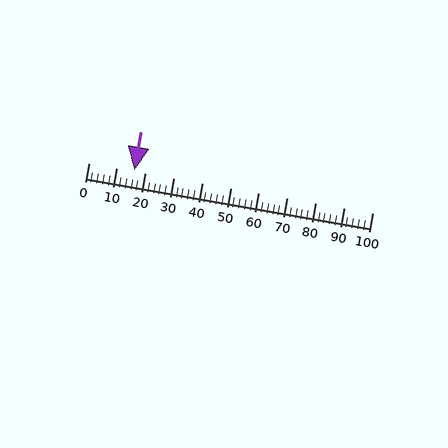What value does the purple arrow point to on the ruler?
The purple arrow points to approximately 16.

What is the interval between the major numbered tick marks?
The major tick marks are spaced 10 units apart.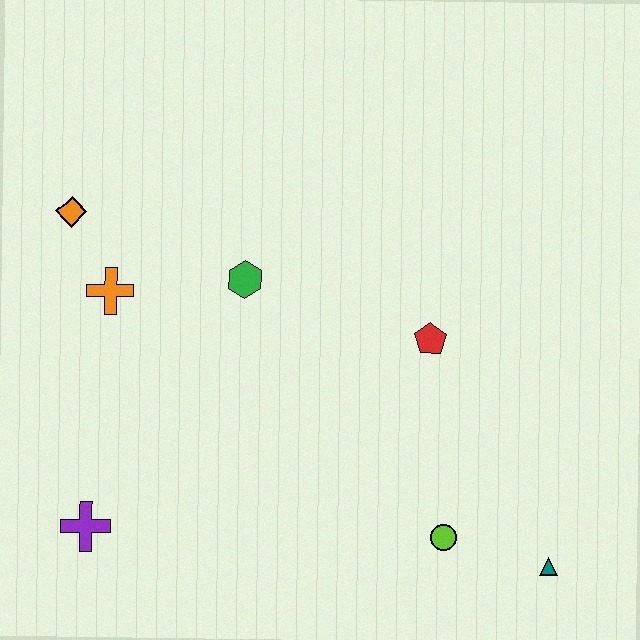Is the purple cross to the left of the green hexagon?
Yes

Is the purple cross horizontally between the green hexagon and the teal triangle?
No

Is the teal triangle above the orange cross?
No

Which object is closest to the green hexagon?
The orange cross is closest to the green hexagon.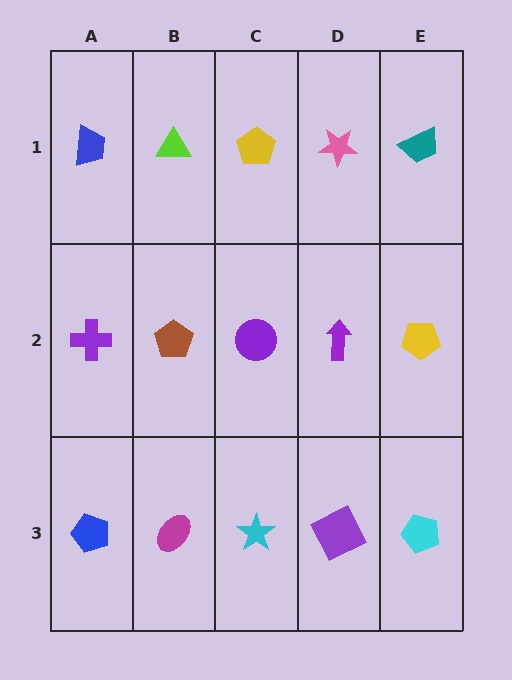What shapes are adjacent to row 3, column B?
A brown pentagon (row 2, column B), a blue pentagon (row 3, column A), a cyan star (row 3, column C).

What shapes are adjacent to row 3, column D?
A purple arrow (row 2, column D), a cyan star (row 3, column C), a cyan pentagon (row 3, column E).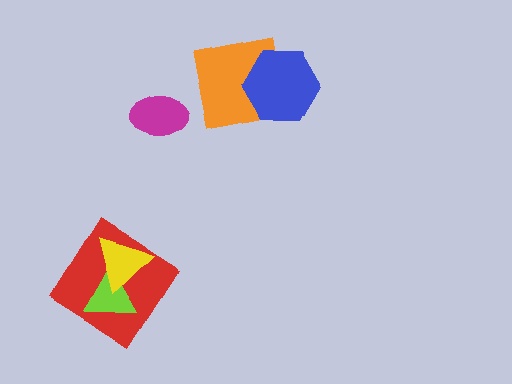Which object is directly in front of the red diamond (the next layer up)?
The lime triangle is directly in front of the red diamond.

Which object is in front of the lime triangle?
The yellow triangle is in front of the lime triangle.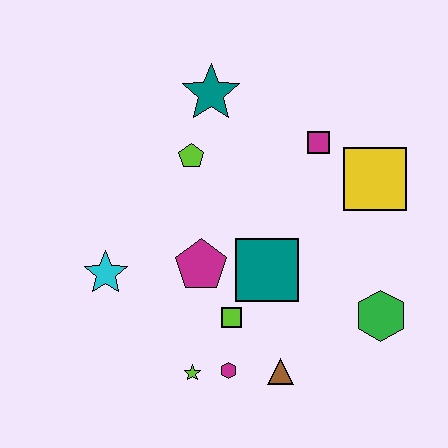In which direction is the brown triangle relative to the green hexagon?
The brown triangle is to the left of the green hexagon.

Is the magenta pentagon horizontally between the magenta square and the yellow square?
No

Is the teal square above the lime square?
Yes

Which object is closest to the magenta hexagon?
The lime star is closest to the magenta hexagon.